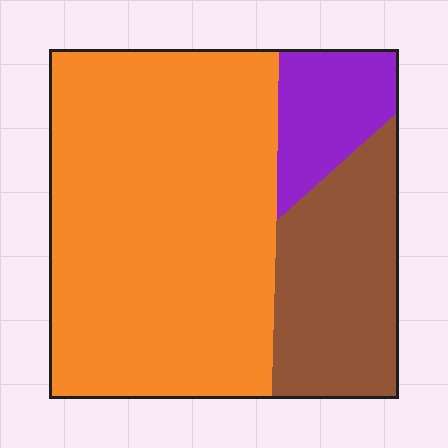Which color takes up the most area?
Orange, at roughly 65%.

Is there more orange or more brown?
Orange.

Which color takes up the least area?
Purple, at roughly 10%.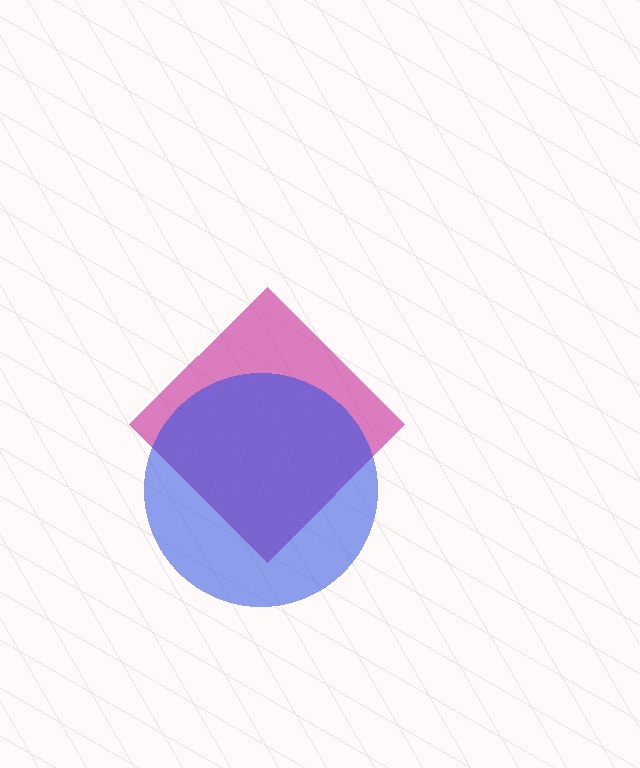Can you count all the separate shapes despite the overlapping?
Yes, there are 2 separate shapes.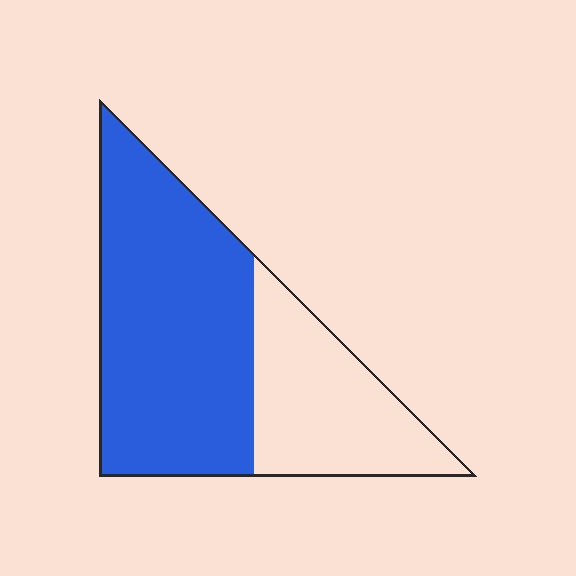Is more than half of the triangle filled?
Yes.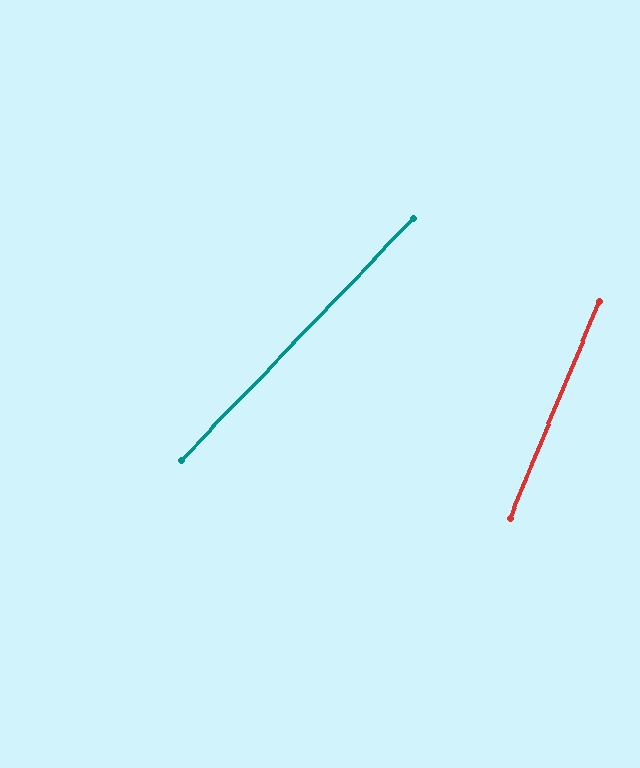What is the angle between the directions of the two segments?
Approximately 21 degrees.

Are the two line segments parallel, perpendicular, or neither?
Neither parallel nor perpendicular — they differ by about 21°.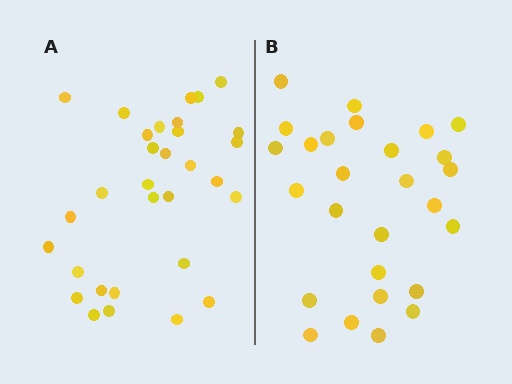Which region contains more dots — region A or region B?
Region A (the left region) has more dots.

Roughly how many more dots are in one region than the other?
Region A has about 4 more dots than region B.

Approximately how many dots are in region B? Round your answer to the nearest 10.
About 30 dots. (The exact count is 27, which rounds to 30.)